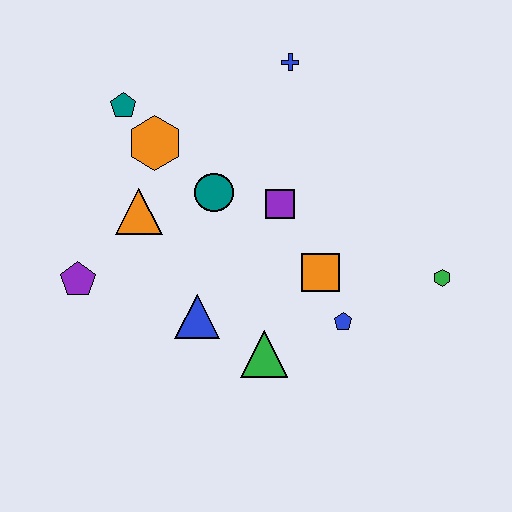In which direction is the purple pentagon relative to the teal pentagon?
The purple pentagon is below the teal pentagon.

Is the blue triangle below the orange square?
Yes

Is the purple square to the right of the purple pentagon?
Yes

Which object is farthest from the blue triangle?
The blue cross is farthest from the blue triangle.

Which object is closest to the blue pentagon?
The orange square is closest to the blue pentagon.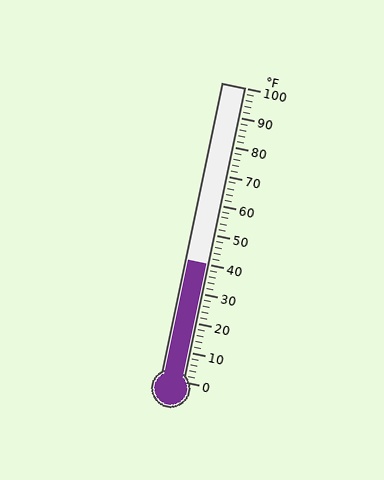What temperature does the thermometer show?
The thermometer shows approximately 40°F.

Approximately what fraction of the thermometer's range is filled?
The thermometer is filled to approximately 40% of its range.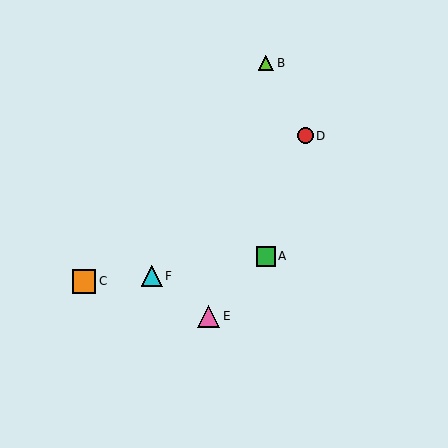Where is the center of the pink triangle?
The center of the pink triangle is at (209, 316).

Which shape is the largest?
The orange square (labeled C) is the largest.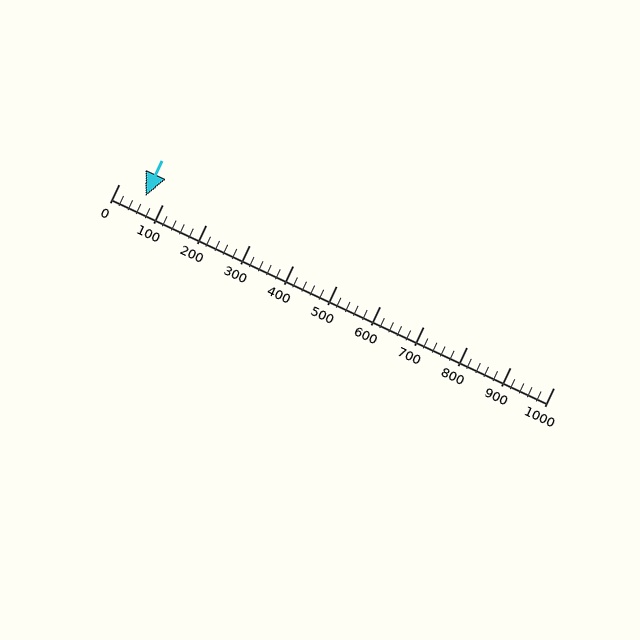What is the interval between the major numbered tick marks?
The major tick marks are spaced 100 units apart.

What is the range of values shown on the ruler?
The ruler shows values from 0 to 1000.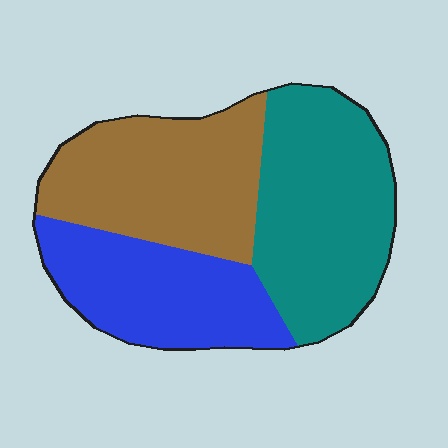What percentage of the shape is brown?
Brown takes up about one third (1/3) of the shape.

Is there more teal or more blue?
Teal.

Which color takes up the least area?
Blue, at roughly 30%.